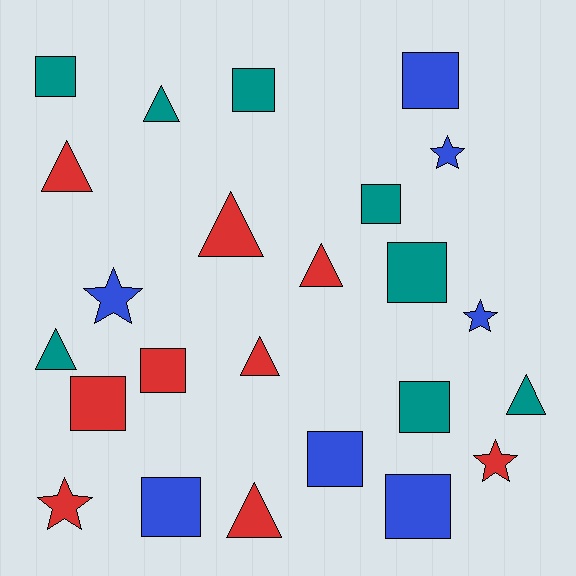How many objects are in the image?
There are 24 objects.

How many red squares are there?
There are 2 red squares.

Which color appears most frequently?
Red, with 9 objects.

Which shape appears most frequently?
Square, with 11 objects.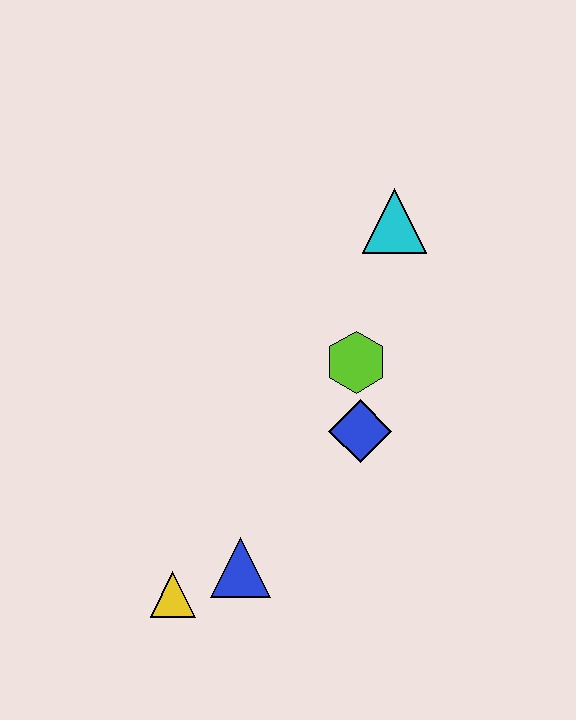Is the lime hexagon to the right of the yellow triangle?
Yes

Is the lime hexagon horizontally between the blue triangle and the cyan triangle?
Yes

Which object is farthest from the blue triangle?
The cyan triangle is farthest from the blue triangle.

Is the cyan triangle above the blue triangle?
Yes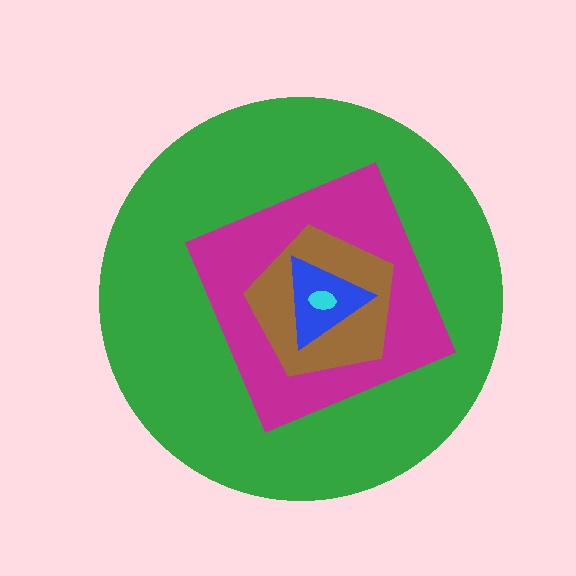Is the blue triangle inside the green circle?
Yes.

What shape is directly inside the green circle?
The magenta square.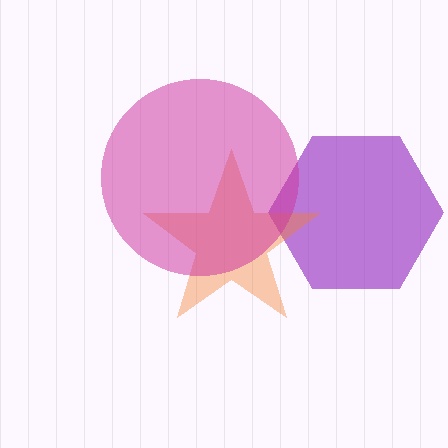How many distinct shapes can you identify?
There are 3 distinct shapes: a purple hexagon, an orange star, a magenta circle.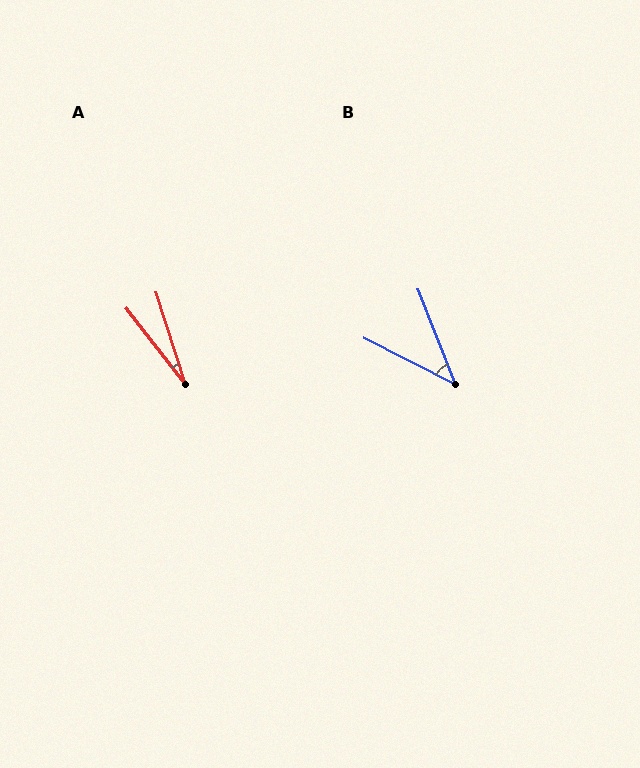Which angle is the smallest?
A, at approximately 20 degrees.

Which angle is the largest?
B, at approximately 42 degrees.